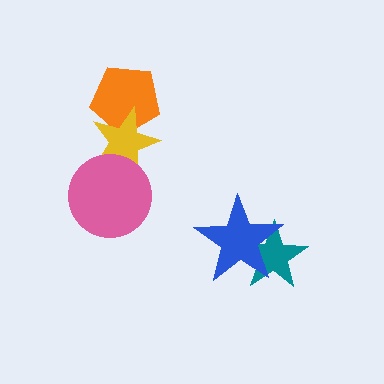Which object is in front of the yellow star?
The pink circle is in front of the yellow star.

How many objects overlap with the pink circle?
1 object overlaps with the pink circle.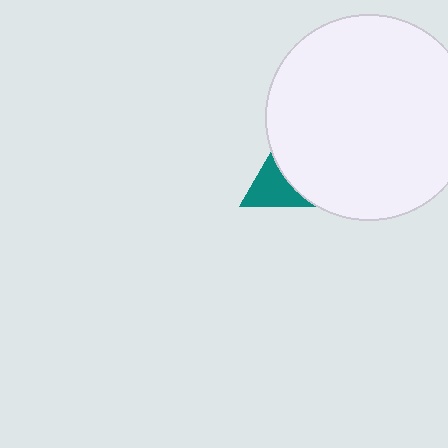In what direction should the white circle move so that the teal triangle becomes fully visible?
The white circle should move right. That is the shortest direction to clear the overlap and leave the teal triangle fully visible.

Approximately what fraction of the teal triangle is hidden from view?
Roughly 65% of the teal triangle is hidden behind the white circle.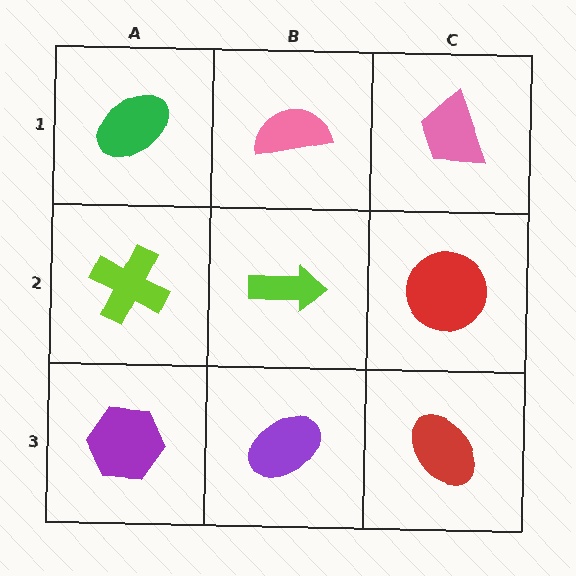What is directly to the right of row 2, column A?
A lime arrow.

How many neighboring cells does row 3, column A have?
2.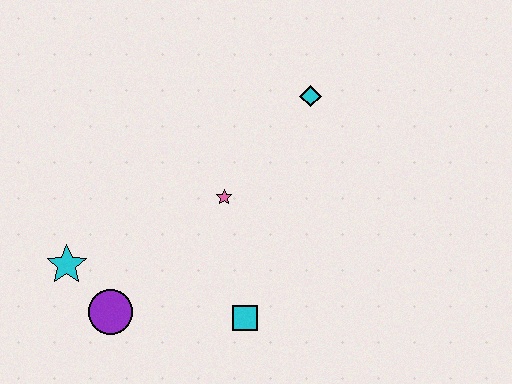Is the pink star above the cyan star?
Yes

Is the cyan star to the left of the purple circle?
Yes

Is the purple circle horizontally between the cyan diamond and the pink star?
No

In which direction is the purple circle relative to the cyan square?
The purple circle is to the left of the cyan square.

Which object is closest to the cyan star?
The purple circle is closest to the cyan star.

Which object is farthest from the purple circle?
The cyan diamond is farthest from the purple circle.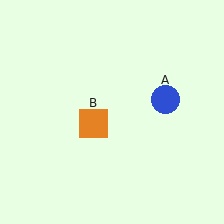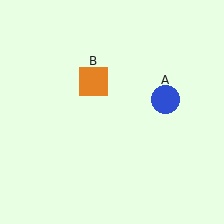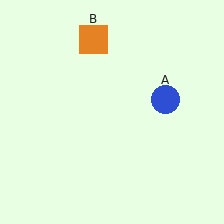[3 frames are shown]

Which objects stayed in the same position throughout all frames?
Blue circle (object A) remained stationary.